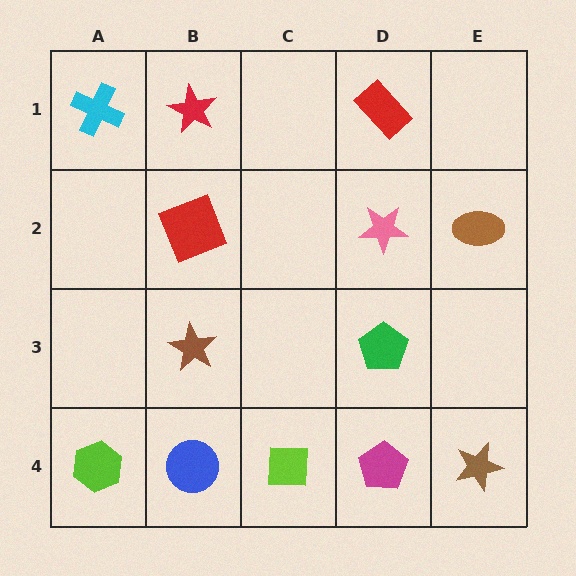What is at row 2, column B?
A red square.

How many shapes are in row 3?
2 shapes.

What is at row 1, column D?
A red rectangle.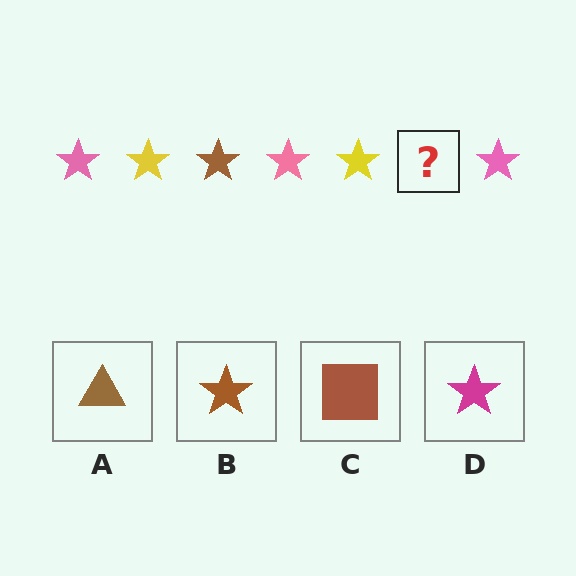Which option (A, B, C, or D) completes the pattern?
B.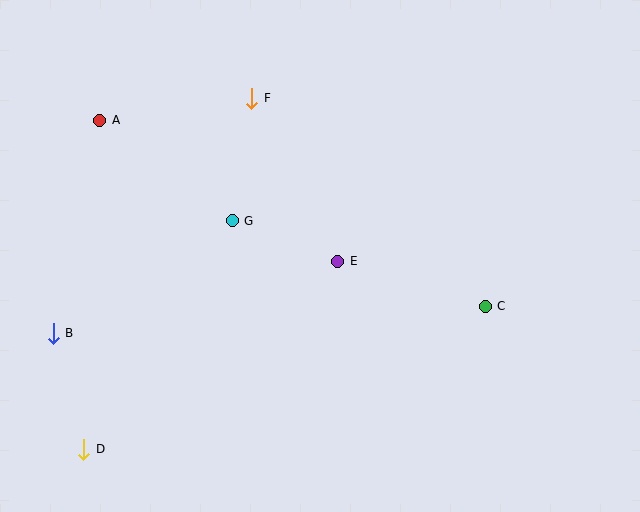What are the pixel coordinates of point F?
Point F is at (252, 98).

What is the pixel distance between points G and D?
The distance between G and D is 272 pixels.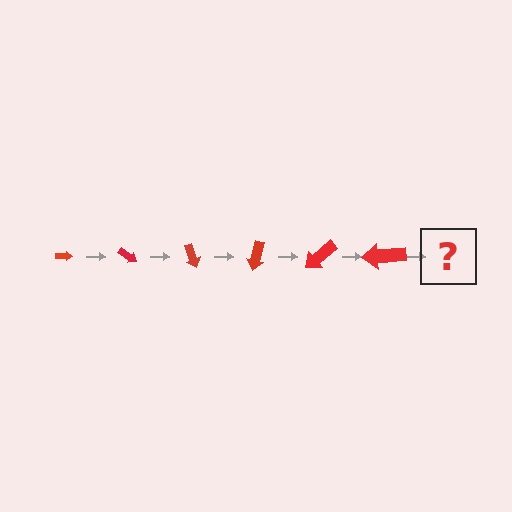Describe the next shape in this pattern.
It should be an arrow, larger than the previous one and rotated 210 degrees from the start.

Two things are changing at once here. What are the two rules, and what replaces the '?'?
The two rules are that the arrow grows larger each step and it rotates 35 degrees each step. The '?' should be an arrow, larger than the previous one and rotated 210 degrees from the start.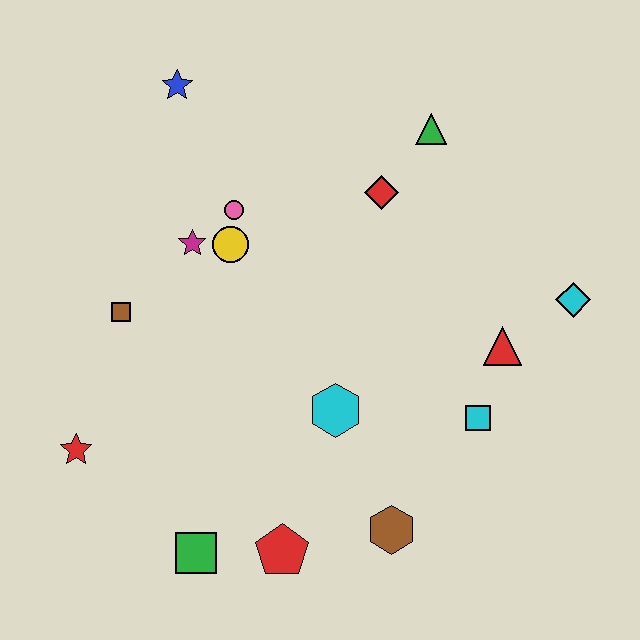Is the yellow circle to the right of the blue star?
Yes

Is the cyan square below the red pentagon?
No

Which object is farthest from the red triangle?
The red star is farthest from the red triangle.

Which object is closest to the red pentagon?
The green square is closest to the red pentagon.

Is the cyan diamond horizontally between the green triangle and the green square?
No